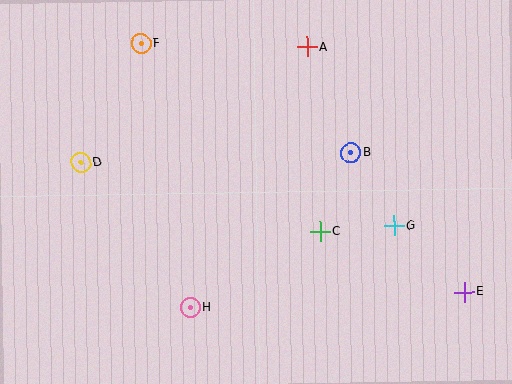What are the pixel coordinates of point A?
Point A is at (307, 47).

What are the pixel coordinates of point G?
Point G is at (394, 226).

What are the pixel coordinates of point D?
Point D is at (81, 162).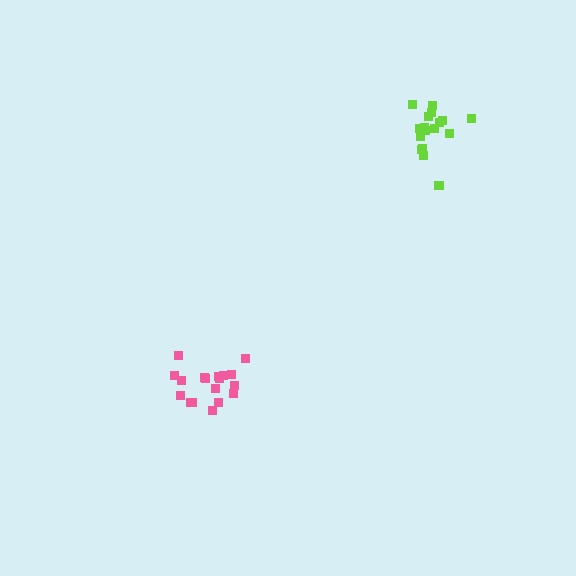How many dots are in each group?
Group 1: 18 dots, Group 2: 17 dots (35 total).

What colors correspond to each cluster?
The clusters are colored: pink, lime.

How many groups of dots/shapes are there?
There are 2 groups.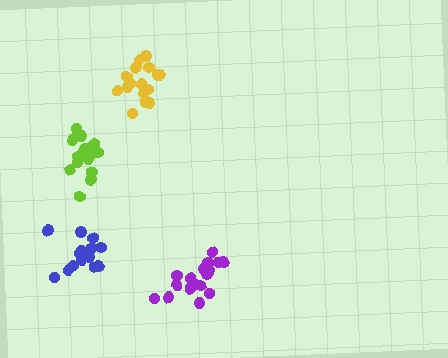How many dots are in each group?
Group 1: 18 dots, Group 2: 18 dots, Group 3: 17 dots, Group 4: 14 dots (67 total).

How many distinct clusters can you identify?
There are 4 distinct clusters.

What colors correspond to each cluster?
The clusters are colored: purple, lime, yellow, blue.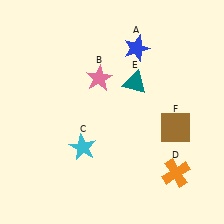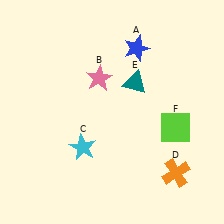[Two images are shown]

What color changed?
The square (F) changed from brown in Image 1 to lime in Image 2.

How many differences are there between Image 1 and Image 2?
There is 1 difference between the two images.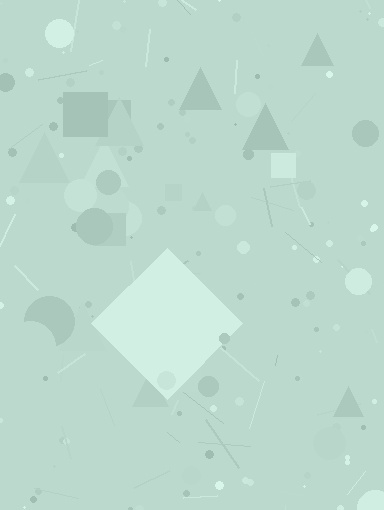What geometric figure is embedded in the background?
A diamond is embedded in the background.